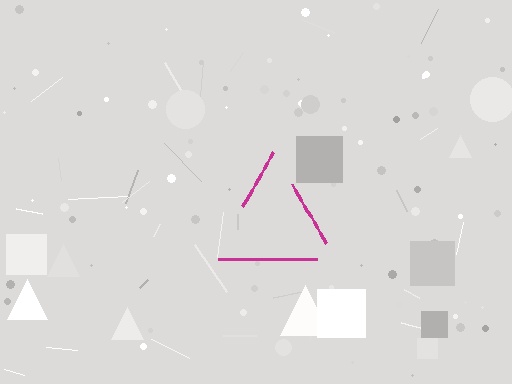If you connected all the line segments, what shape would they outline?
They would outline a triangle.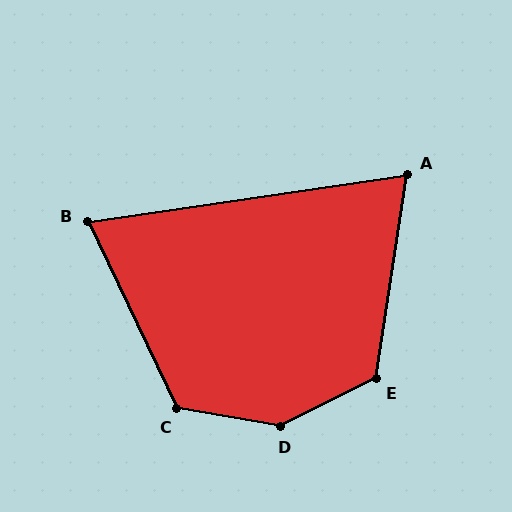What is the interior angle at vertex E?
Approximately 125 degrees (obtuse).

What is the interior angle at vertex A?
Approximately 73 degrees (acute).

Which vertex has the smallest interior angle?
B, at approximately 73 degrees.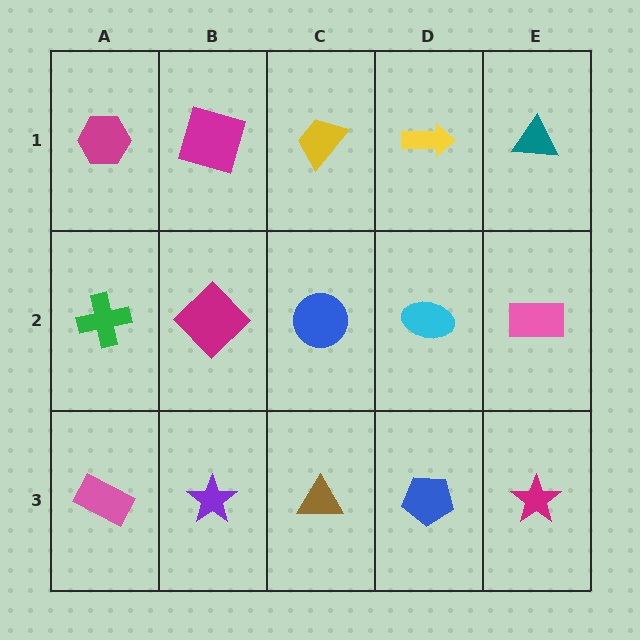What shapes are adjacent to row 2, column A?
A magenta hexagon (row 1, column A), a pink rectangle (row 3, column A), a magenta diamond (row 2, column B).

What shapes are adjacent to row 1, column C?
A blue circle (row 2, column C), a magenta square (row 1, column B), a yellow arrow (row 1, column D).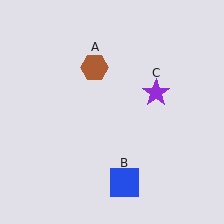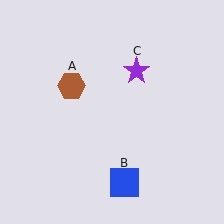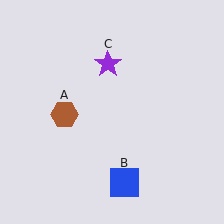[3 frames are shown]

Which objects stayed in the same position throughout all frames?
Blue square (object B) remained stationary.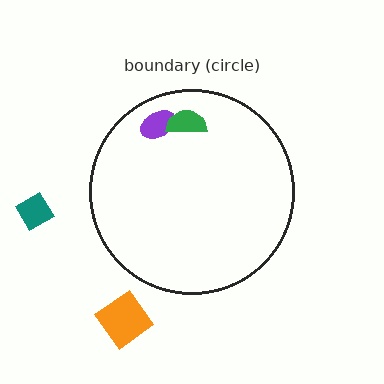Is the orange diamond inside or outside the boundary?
Outside.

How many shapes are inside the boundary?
2 inside, 2 outside.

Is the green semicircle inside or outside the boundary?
Inside.